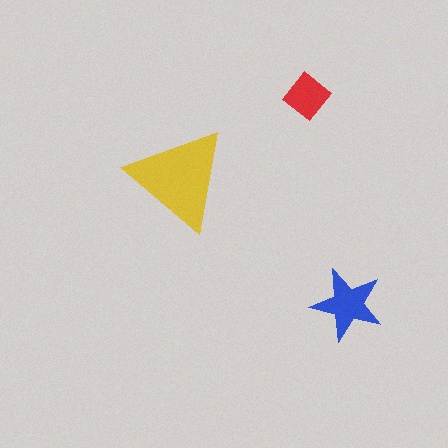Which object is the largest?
The yellow triangle.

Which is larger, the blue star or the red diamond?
The blue star.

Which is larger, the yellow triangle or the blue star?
The yellow triangle.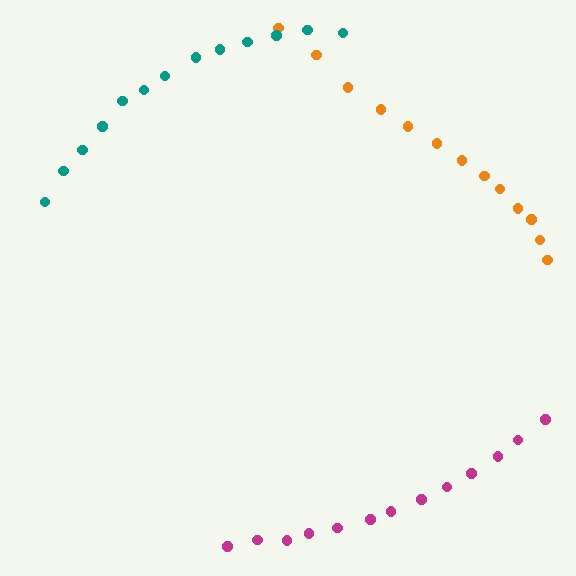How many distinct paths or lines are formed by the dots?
There are 3 distinct paths.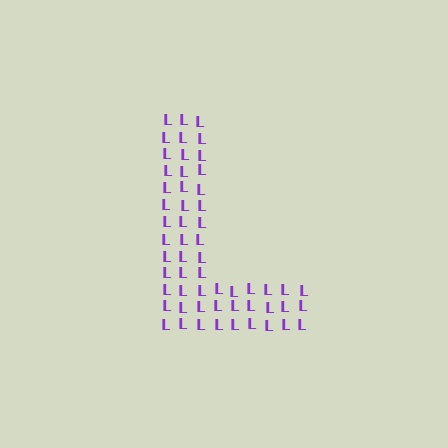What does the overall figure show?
The overall figure shows the letter L.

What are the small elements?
The small elements are letter L's.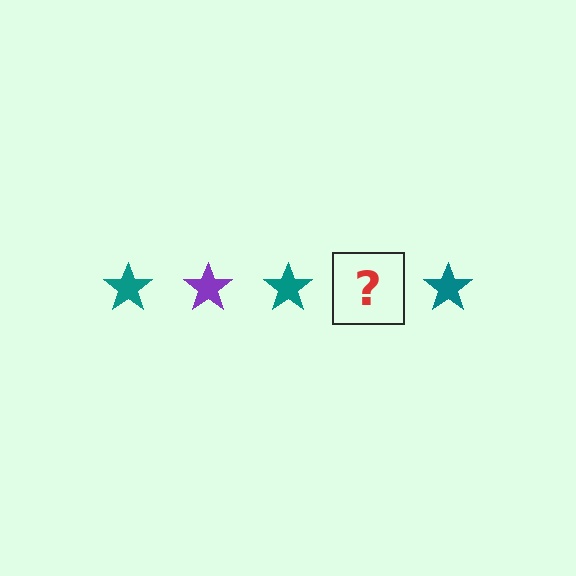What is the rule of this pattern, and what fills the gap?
The rule is that the pattern cycles through teal, purple stars. The gap should be filled with a purple star.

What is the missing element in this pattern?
The missing element is a purple star.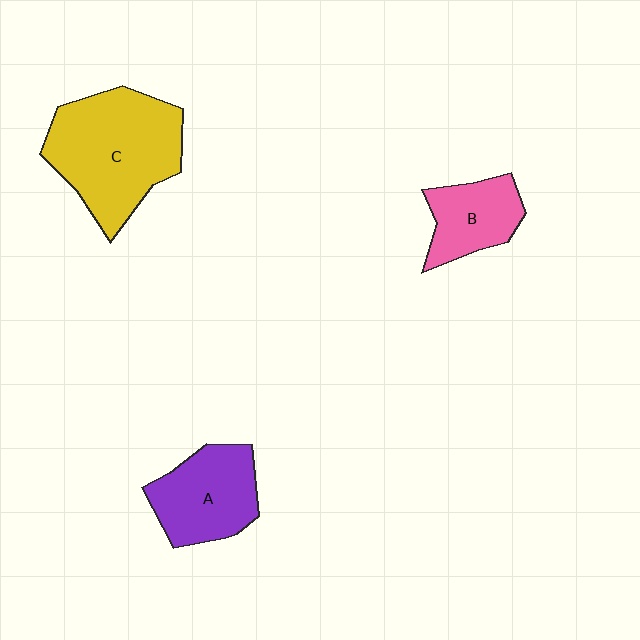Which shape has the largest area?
Shape C (yellow).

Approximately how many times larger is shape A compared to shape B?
Approximately 1.3 times.